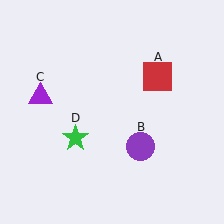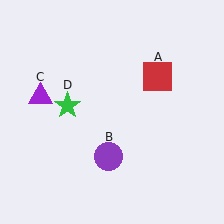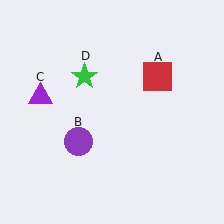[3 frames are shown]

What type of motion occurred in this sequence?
The purple circle (object B), green star (object D) rotated clockwise around the center of the scene.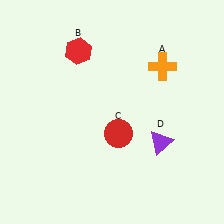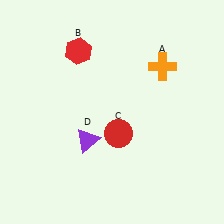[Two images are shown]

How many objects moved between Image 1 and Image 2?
1 object moved between the two images.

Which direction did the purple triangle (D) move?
The purple triangle (D) moved left.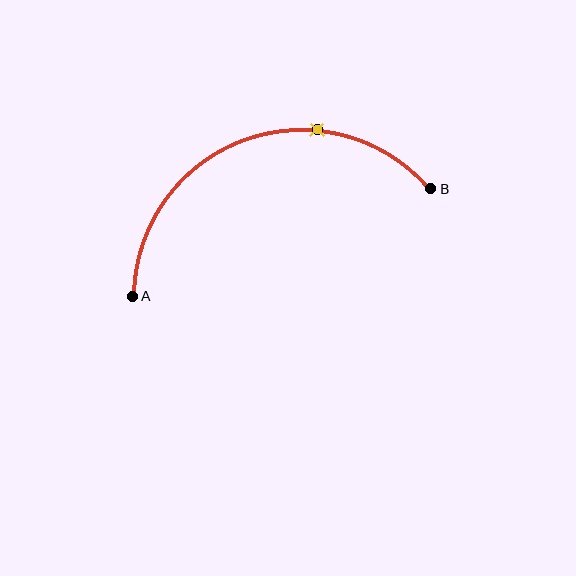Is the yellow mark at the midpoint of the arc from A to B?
No. The yellow mark lies on the arc but is closer to endpoint B. The arc midpoint would be at the point on the curve equidistant along the arc from both A and B.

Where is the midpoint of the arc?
The arc midpoint is the point on the curve farthest from the straight line joining A and B. It sits above that line.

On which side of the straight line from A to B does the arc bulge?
The arc bulges above the straight line connecting A and B.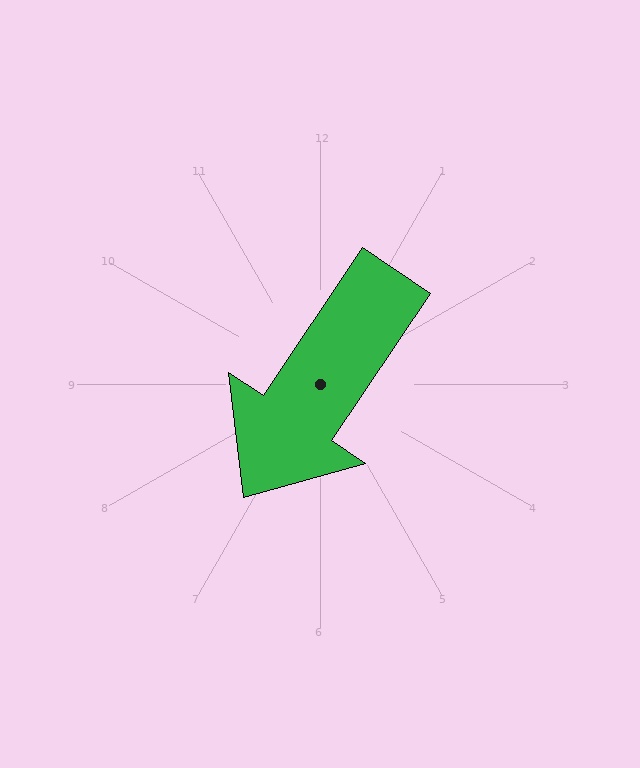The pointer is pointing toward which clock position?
Roughly 7 o'clock.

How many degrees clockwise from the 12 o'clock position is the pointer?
Approximately 214 degrees.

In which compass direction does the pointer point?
Southwest.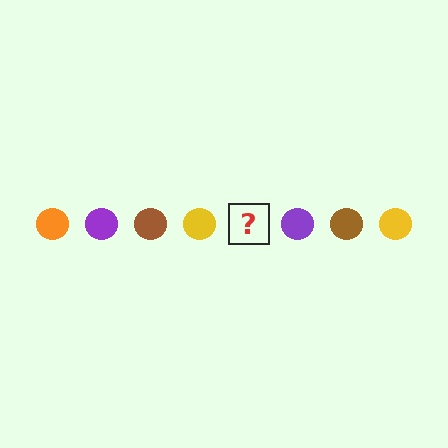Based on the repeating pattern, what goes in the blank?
The blank should be an orange circle.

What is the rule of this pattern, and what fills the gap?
The rule is that the pattern cycles through orange, purple, brown, yellow circles. The gap should be filled with an orange circle.